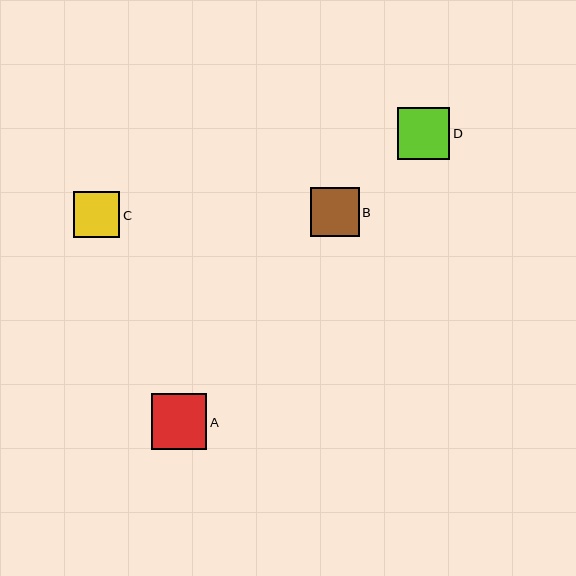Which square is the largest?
Square A is the largest with a size of approximately 56 pixels.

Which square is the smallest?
Square C is the smallest with a size of approximately 46 pixels.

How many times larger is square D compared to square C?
Square D is approximately 1.1 times the size of square C.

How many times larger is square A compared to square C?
Square A is approximately 1.2 times the size of square C.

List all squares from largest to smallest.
From largest to smallest: A, D, B, C.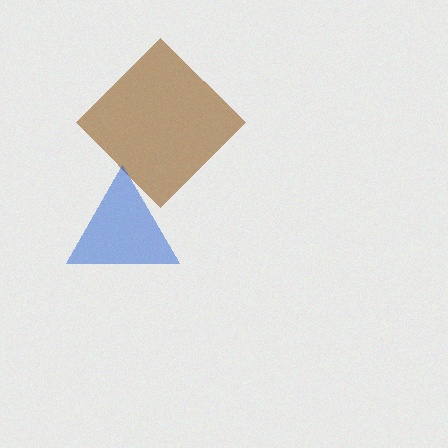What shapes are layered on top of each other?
The layered shapes are: a brown diamond, a blue triangle.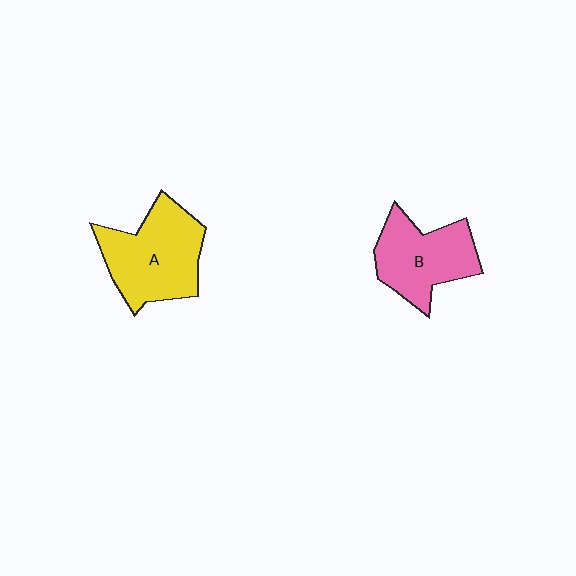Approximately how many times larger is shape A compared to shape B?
Approximately 1.2 times.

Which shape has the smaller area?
Shape B (pink).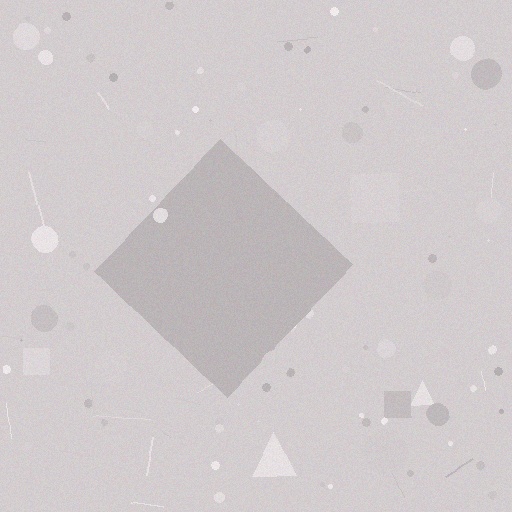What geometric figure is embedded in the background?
A diamond is embedded in the background.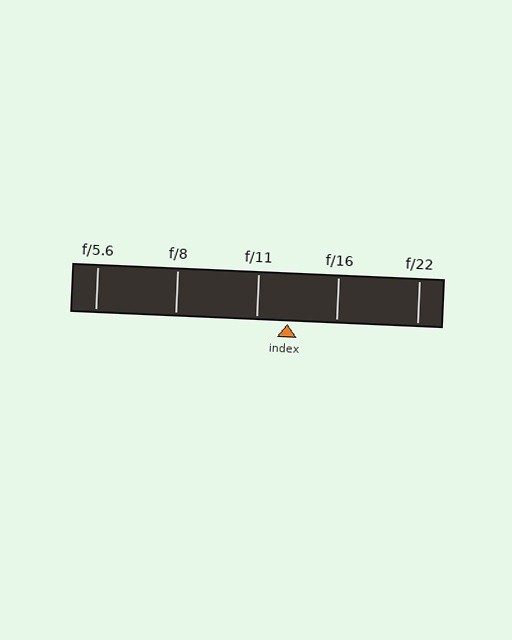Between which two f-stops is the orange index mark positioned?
The index mark is between f/11 and f/16.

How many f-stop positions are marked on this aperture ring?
There are 5 f-stop positions marked.